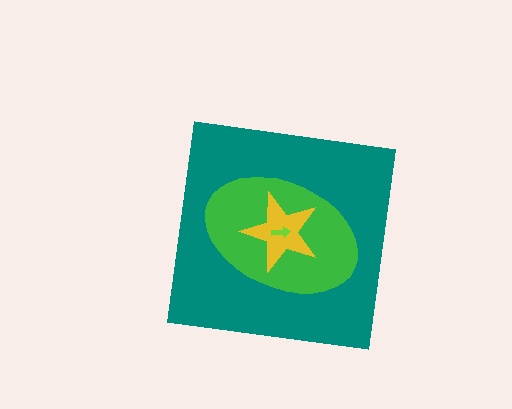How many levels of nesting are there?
4.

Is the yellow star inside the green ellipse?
Yes.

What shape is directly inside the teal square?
The green ellipse.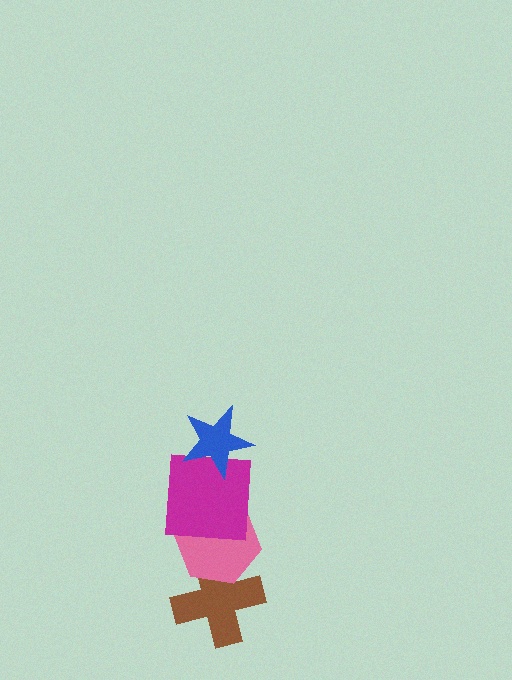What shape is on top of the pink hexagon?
The magenta square is on top of the pink hexagon.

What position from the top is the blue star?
The blue star is 1st from the top.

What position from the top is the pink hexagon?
The pink hexagon is 3rd from the top.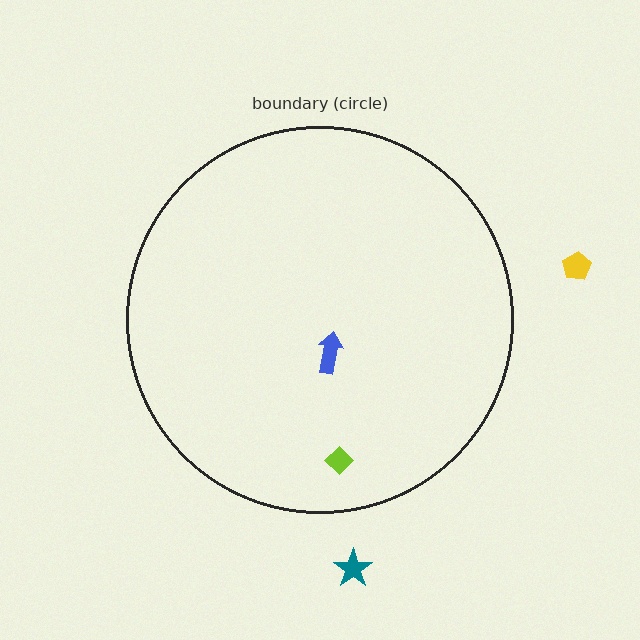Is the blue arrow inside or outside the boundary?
Inside.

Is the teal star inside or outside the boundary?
Outside.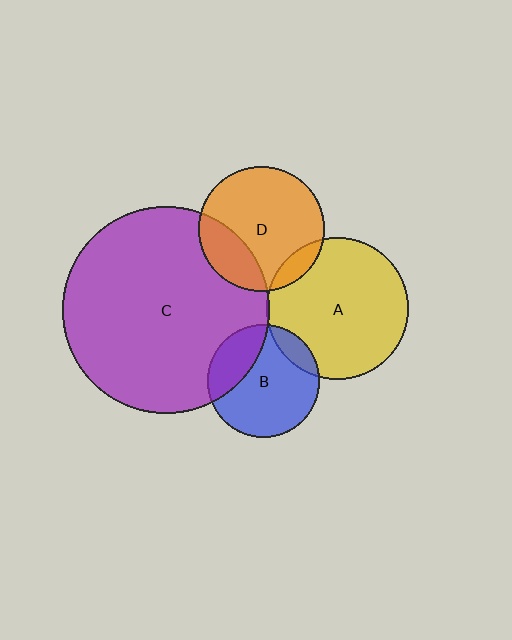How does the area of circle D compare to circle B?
Approximately 1.2 times.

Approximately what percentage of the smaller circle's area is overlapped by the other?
Approximately 25%.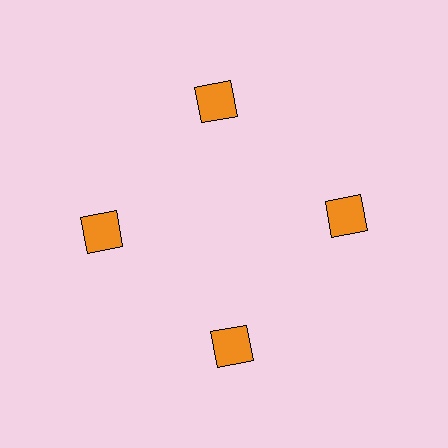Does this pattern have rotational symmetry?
Yes, this pattern has 4-fold rotational symmetry. It looks the same after rotating 90 degrees around the center.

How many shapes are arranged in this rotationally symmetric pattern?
There are 4 shapes, arranged in 4 groups of 1.